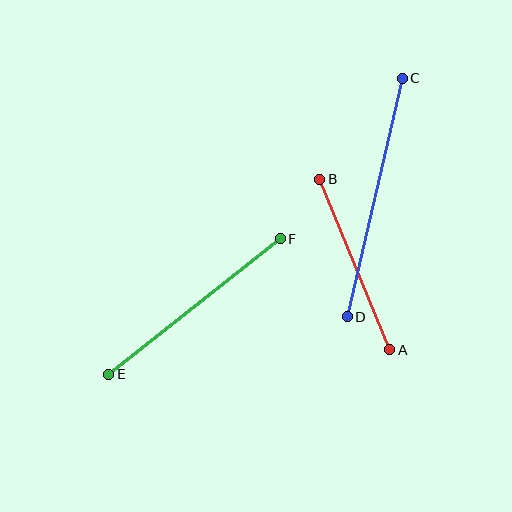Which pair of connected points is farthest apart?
Points C and D are farthest apart.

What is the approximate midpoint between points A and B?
The midpoint is at approximately (355, 265) pixels.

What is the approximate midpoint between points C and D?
The midpoint is at approximately (375, 197) pixels.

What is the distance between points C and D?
The distance is approximately 245 pixels.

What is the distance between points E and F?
The distance is approximately 219 pixels.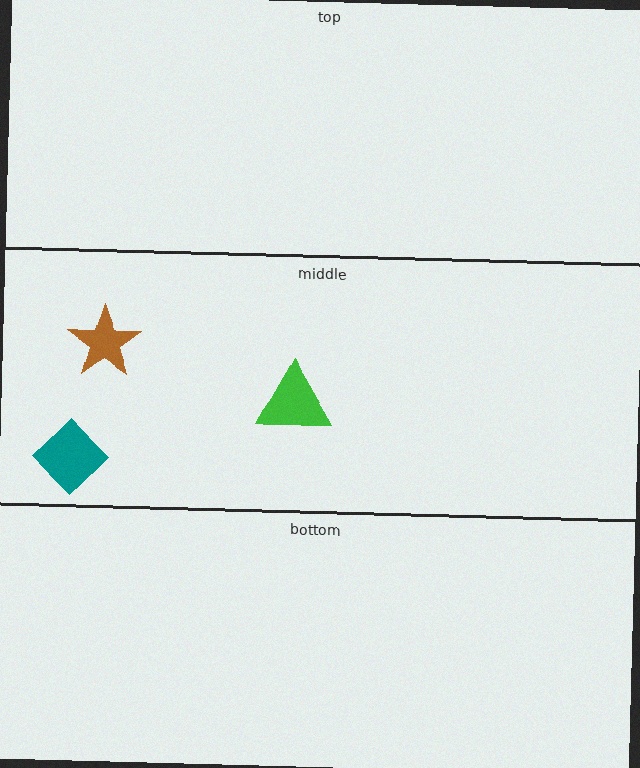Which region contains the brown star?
The middle region.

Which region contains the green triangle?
The middle region.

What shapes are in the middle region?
The brown star, the green triangle, the teal diamond.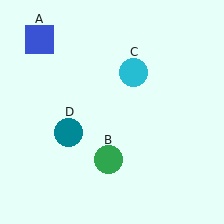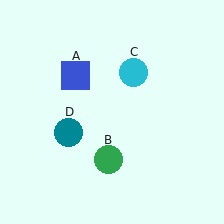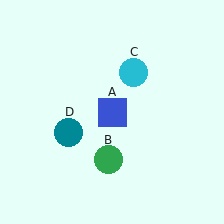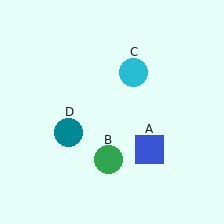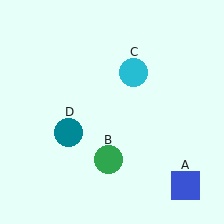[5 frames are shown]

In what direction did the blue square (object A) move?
The blue square (object A) moved down and to the right.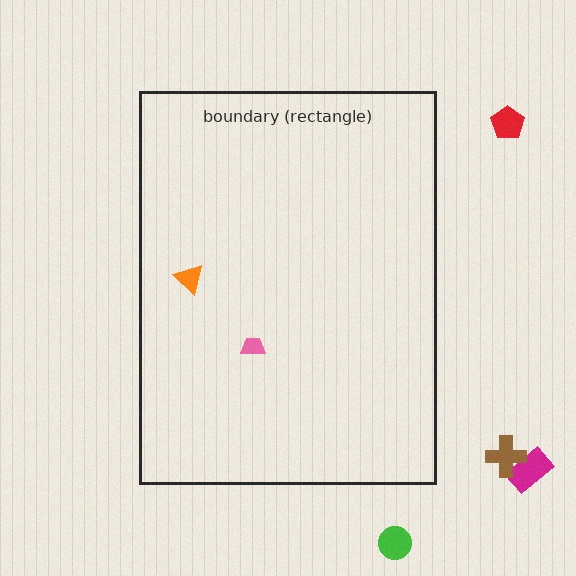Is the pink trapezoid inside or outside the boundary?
Inside.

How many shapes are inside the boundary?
2 inside, 4 outside.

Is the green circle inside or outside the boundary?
Outside.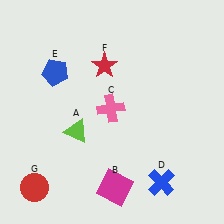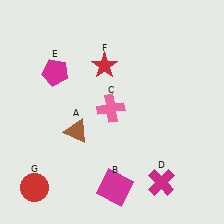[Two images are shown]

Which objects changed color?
A changed from lime to brown. D changed from blue to magenta. E changed from blue to magenta.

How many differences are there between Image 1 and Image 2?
There are 3 differences between the two images.